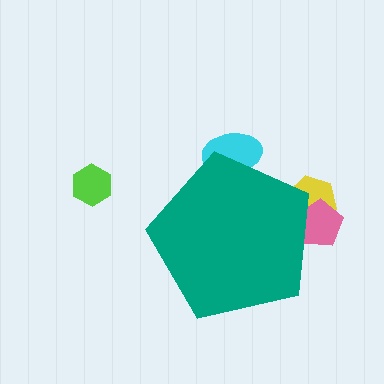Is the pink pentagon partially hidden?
Yes, the pink pentagon is partially hidden behind the teal pentagon.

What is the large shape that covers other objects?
A teal pentagon.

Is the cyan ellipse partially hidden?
Yes, the cyan ellipse is partially hidden behind the teal pentagon.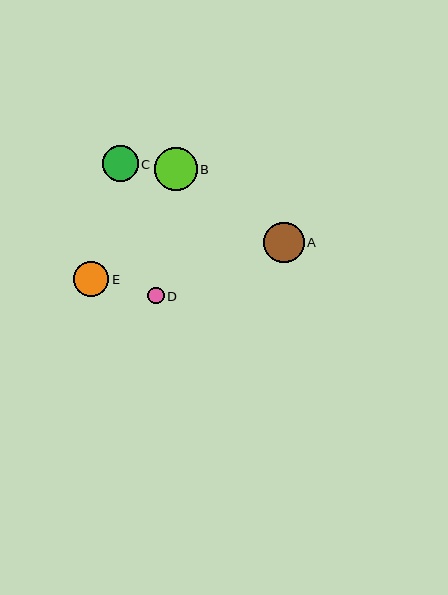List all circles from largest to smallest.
From largest to smallest: B, A, C, E, D.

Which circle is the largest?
Circle B is the largest with a size of approximately 43 pixels.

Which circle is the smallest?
Circle D is the smallest with a size of approximately 17 pixels.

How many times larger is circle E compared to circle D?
Circle E is approximately 2.1 times the size of circle D.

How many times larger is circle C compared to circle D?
Circle C is approximately 2.2 times the size of circle D.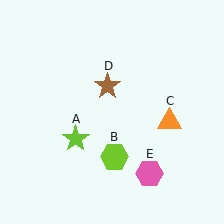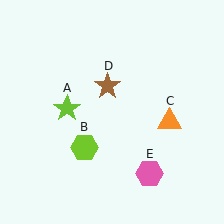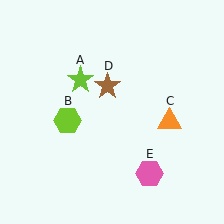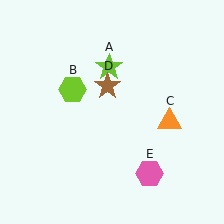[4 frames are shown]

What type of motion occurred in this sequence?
The lime star (object A), lime hexagon (object B) rotated clockwise around the center of the scene.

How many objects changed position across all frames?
2 objects changed position: lime star (object A), lime hexagon (object B).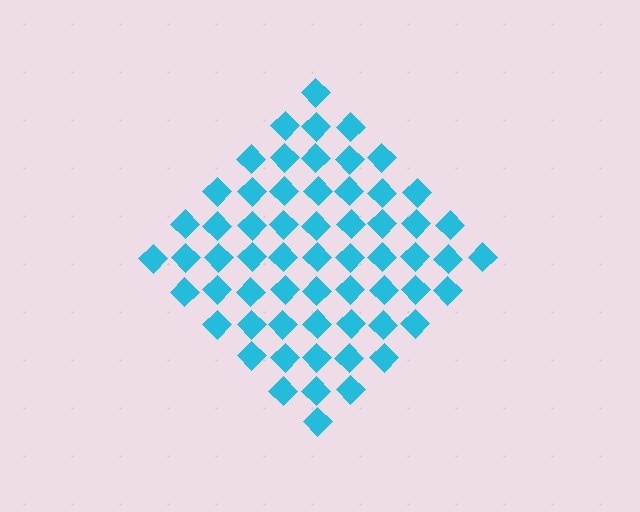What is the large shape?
The large shape is a diamond.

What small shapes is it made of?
It is made of small diamonds.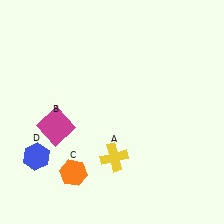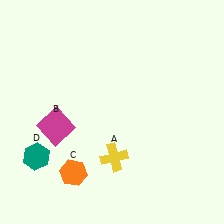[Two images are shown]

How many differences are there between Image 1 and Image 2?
There is 1 difference between the two images.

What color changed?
The hexagon (D) changed from blue in Image 1 to teal in Image 2.